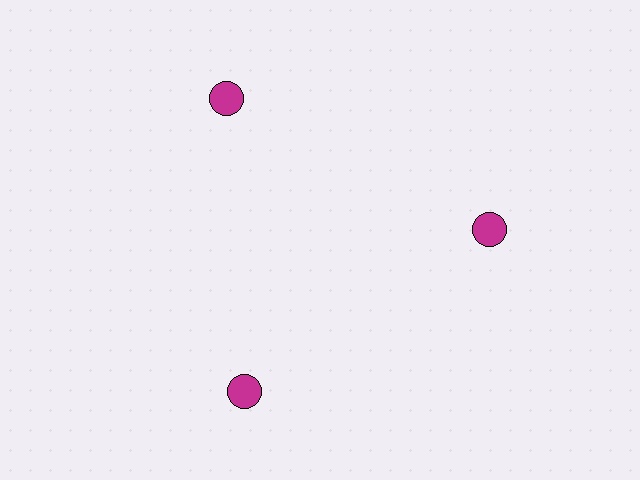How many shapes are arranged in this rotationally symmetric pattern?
There are 3 shapes, arranged in 3 groups of 1.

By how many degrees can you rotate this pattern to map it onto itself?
The pattern maps onto itself every 120 degrees of rotation.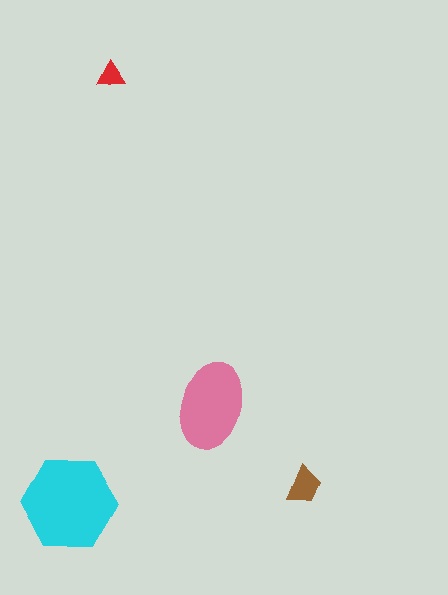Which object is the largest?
The cyan hexagon.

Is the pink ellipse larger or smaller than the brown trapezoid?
Larger.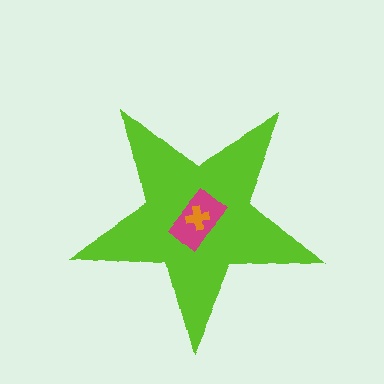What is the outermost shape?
The lime star.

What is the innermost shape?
The orange cross.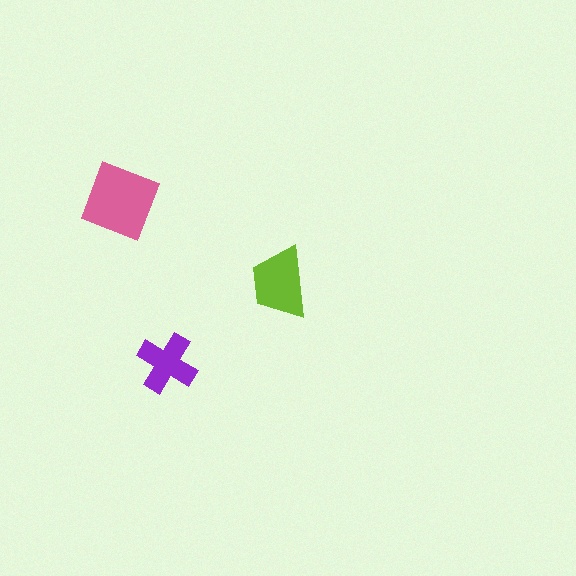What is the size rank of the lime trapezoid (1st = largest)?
2nd.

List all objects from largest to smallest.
The pink diamond, the lime trapezoid, the purple cross.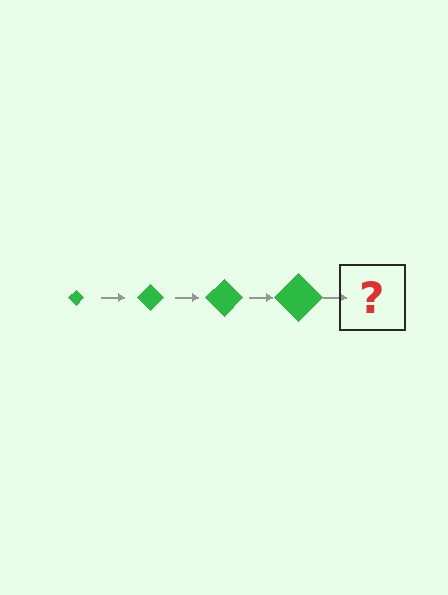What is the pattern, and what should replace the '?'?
The pattern is that the diamond gets progressively larger each step. The '?' should be a green diamond, larger than the previous one.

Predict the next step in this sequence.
The next step is a green diamond, larger than the previous one.